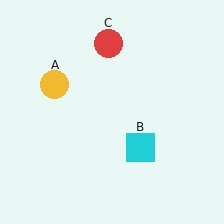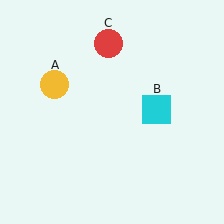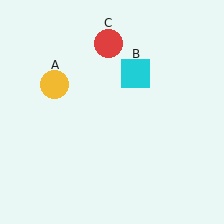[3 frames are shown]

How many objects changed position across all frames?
1 object changed position: cyan square (object B).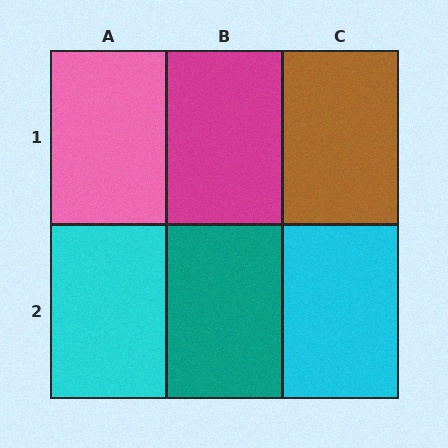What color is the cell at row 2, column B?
Teal.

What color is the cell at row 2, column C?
Cyan.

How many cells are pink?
1 cell is pink.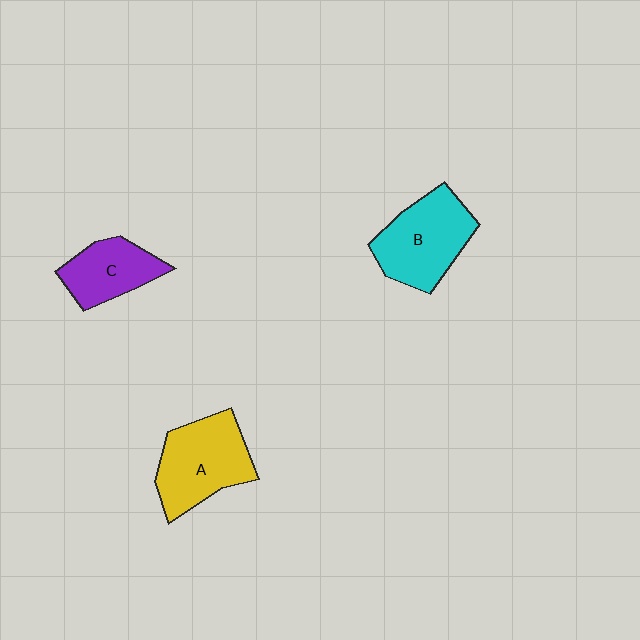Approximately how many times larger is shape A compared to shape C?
Approximately 1.4 times.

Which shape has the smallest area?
Shape C (purple).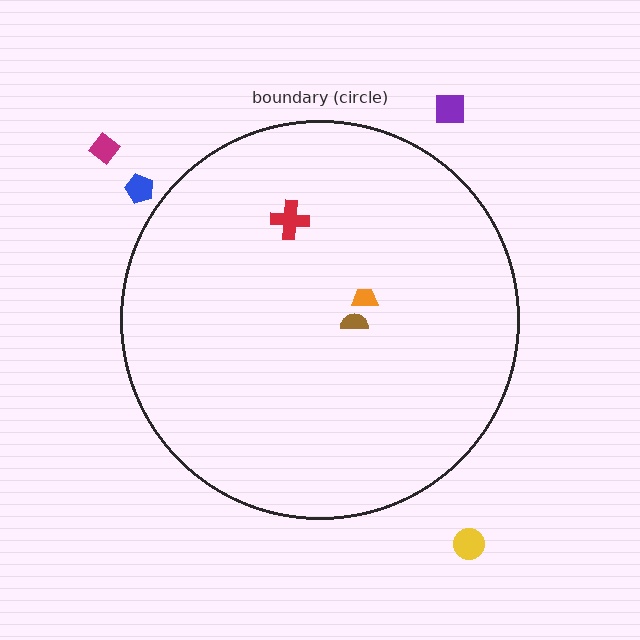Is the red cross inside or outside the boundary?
Inside.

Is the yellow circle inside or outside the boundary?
Outside.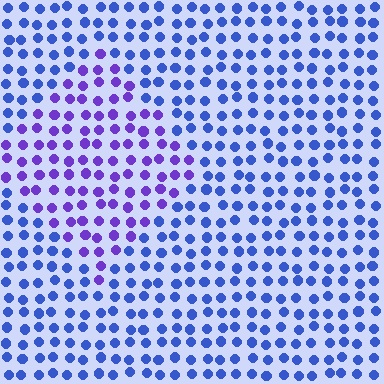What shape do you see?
I see a diamond.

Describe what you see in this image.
The image is filled with small blue elements in a uniform arrangement. A diamond-shaped region is visible where the elements are tinted to a slightly different hue, forming a subtle color boundary.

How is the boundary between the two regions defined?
The boundary is defined purely by a slight shift in hue (about 36 degrees). Spacing, size, and orientation are identical on both sides.